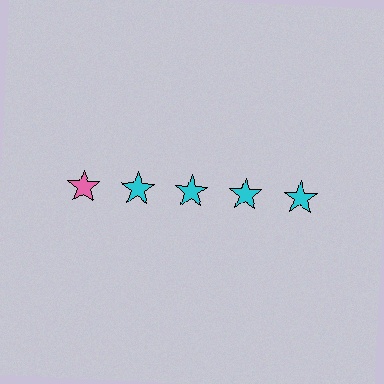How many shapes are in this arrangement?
There are 5 shapes arranged in a grid pattern.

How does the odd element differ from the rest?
It has a different color: pink instead of cyan.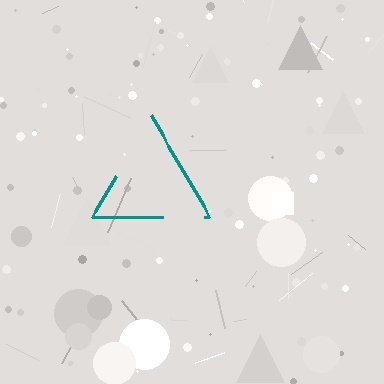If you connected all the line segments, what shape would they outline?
They would outline a triangle.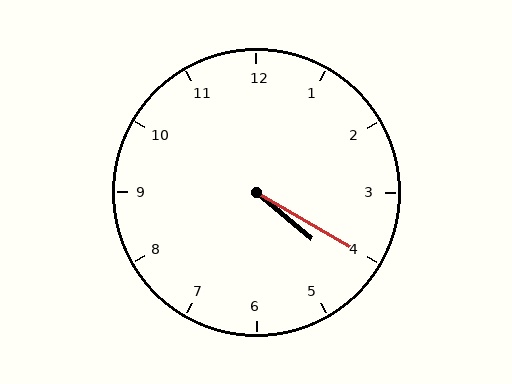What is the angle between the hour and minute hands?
Approximately 10 degrees.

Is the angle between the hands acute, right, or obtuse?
It is acute.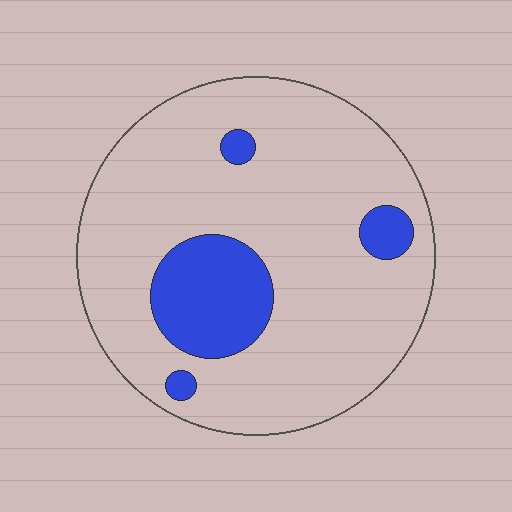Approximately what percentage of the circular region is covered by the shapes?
Approximately 15%.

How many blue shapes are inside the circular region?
4.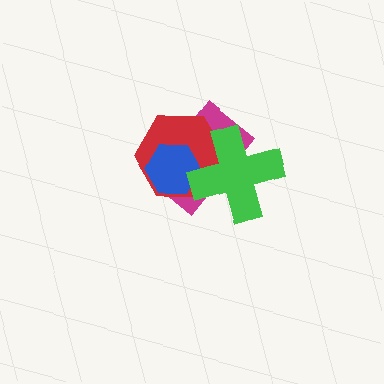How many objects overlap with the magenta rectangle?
3 objects overlap with the magenta rectangle.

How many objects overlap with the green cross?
3 objects overlap with the green cross.